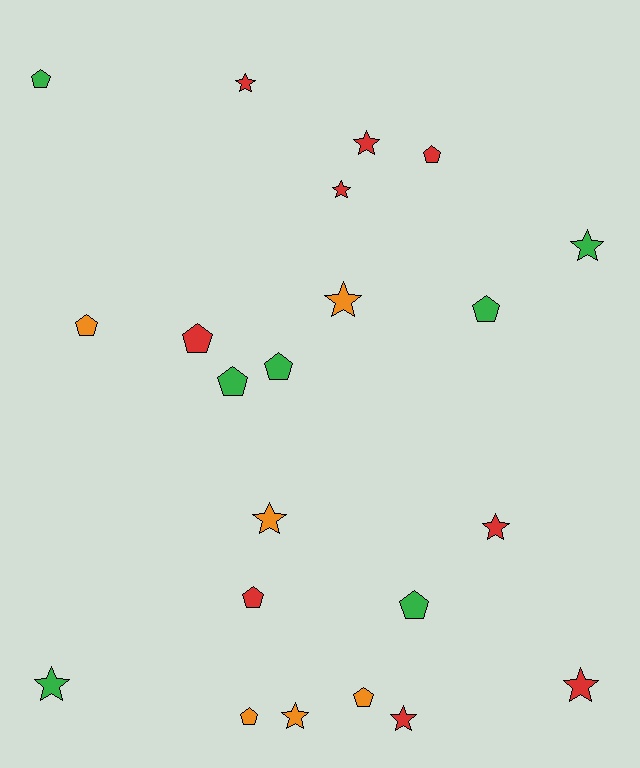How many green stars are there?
There are 2 green stars.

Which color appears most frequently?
Red, with 9 objects.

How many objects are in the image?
There are 22 objects.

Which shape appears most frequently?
Pentagon, with 11 objects.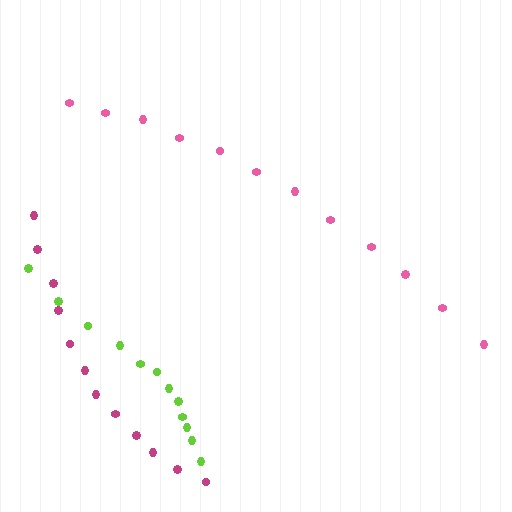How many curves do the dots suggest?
There are 3 distinct paths.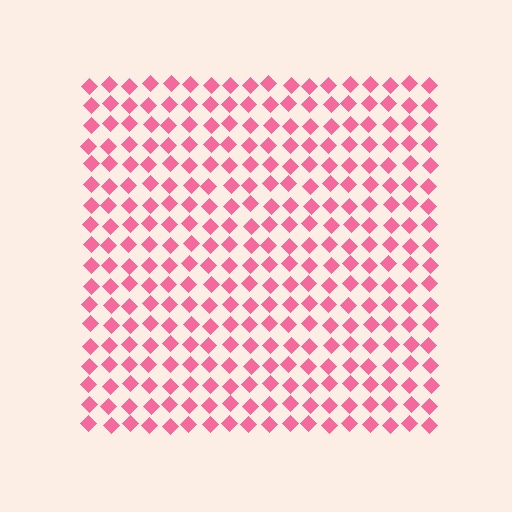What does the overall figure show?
The overall figure shows a square.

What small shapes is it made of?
It is made of small diamonds.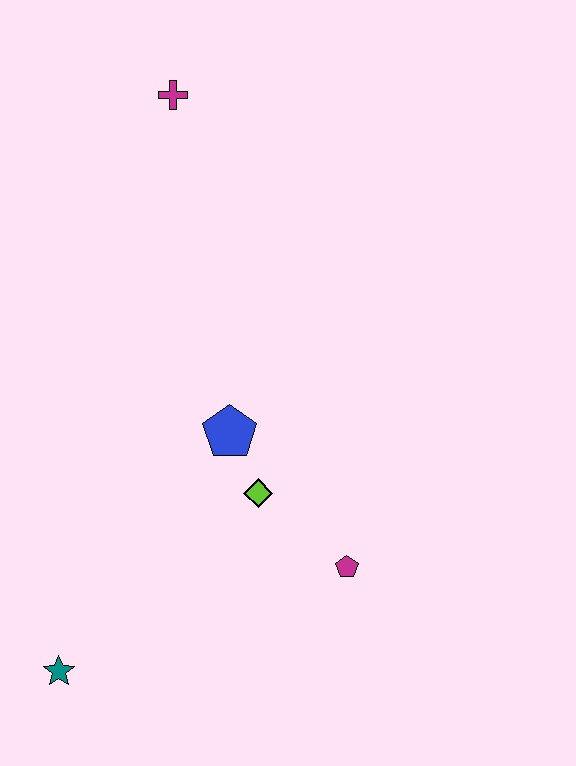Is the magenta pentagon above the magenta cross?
No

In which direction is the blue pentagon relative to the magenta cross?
The blue pentagon is below the magenta cross.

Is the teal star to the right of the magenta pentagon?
No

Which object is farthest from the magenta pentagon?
The magenta cross is farthest from the magenta pentagon.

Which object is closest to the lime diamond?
The blue pentagon is closest to the lime diamond.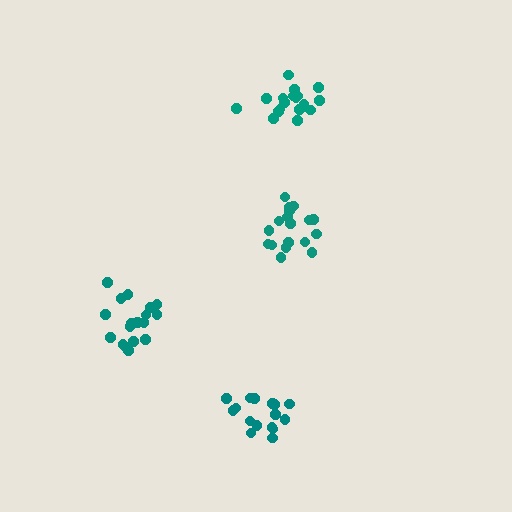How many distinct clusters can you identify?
There are 4 distinct clusters.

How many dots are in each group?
Group 1: 18 dots, Group 2: 18 dots, Group 3: 17 dots, Group 4: 18 dots (71 total).